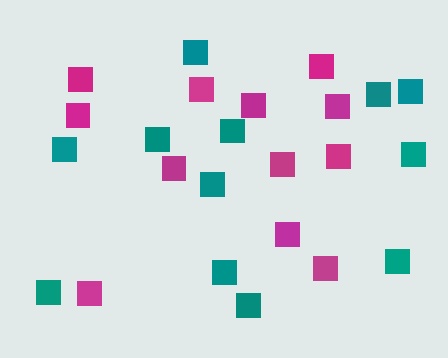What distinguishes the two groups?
There are 2 groups: one group of magenta squares (12) and one group of teal squares (12).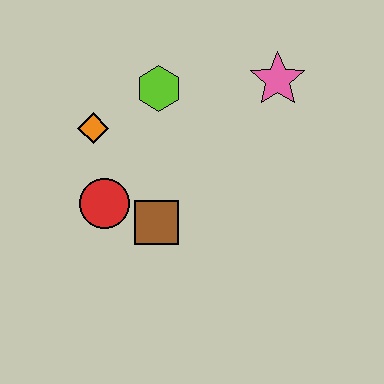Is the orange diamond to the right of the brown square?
No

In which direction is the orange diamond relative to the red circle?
The orange diamond is above the red circle.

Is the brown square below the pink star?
Yes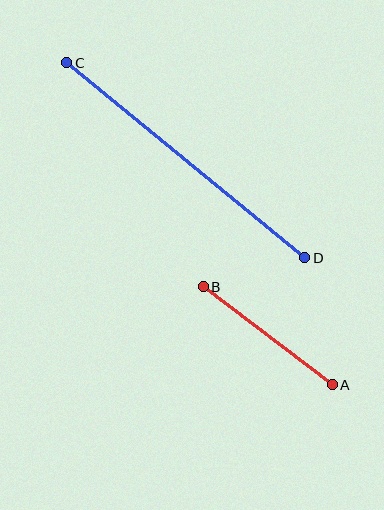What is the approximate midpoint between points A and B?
The midpoint is at approximately (268, 336) pixels.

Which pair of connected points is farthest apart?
Points C and D are farthest apart.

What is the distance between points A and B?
The distance is approximately 162 pixels.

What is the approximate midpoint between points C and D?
The midpoint is at approximately (186, 160) pixels.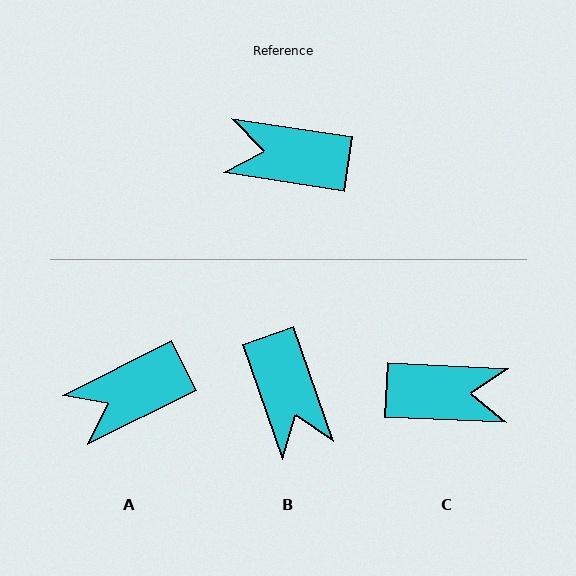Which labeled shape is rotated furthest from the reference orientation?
C, about 174 degrees away.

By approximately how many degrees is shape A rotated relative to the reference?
Approximately 35 degrees counter-clockwise.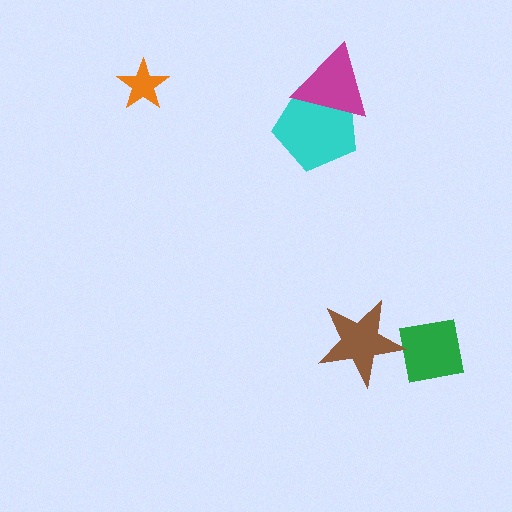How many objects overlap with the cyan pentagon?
1 object overlaps with the cyan pentagon.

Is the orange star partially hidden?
No, no other shape covers it.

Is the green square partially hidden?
Yes, it is partially covered by another shape.